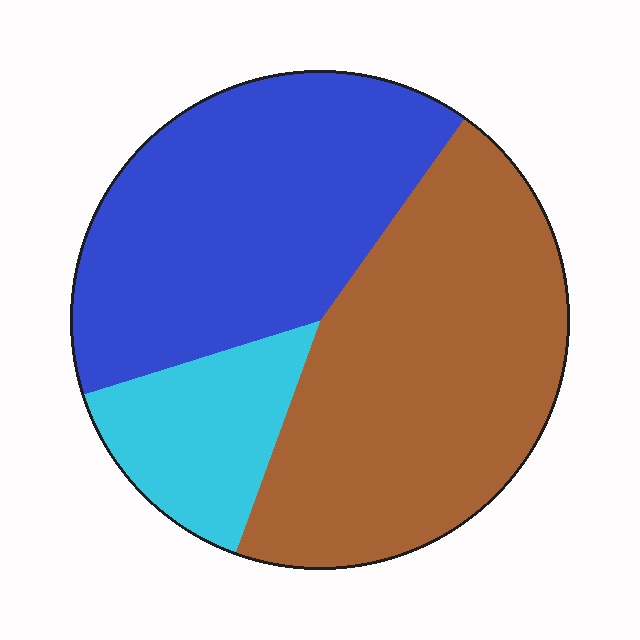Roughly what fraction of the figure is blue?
Blue covers 40% of the figure.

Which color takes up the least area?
Cyan, at roughly 15%.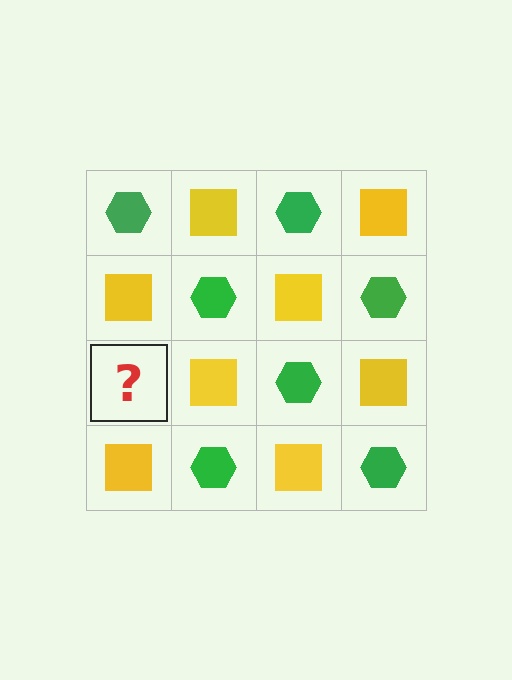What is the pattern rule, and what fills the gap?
The rule is that it alternates green hexagon and yellow square in a checkerboard pattern. The gap should be filled with a green hexagon.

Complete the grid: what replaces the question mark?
The question mark should be replaced with a green hexagon.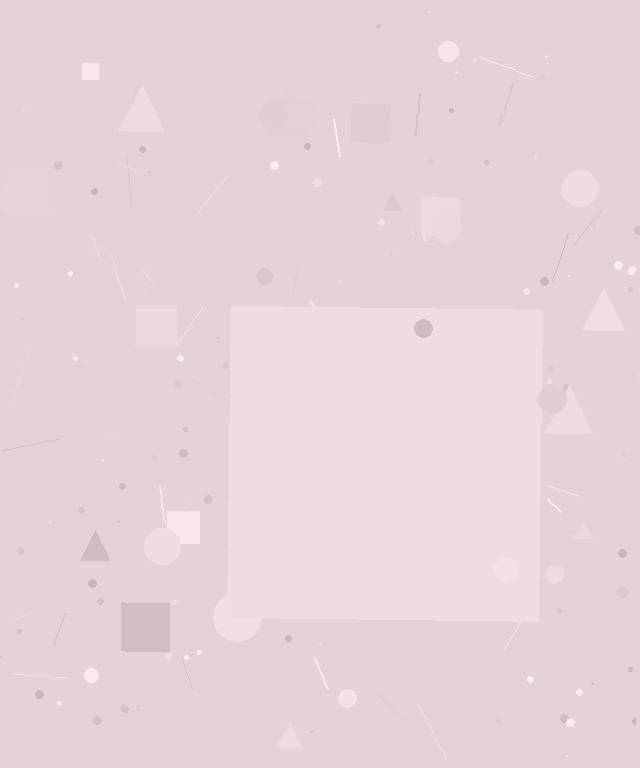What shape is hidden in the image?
A square is hidden in the image.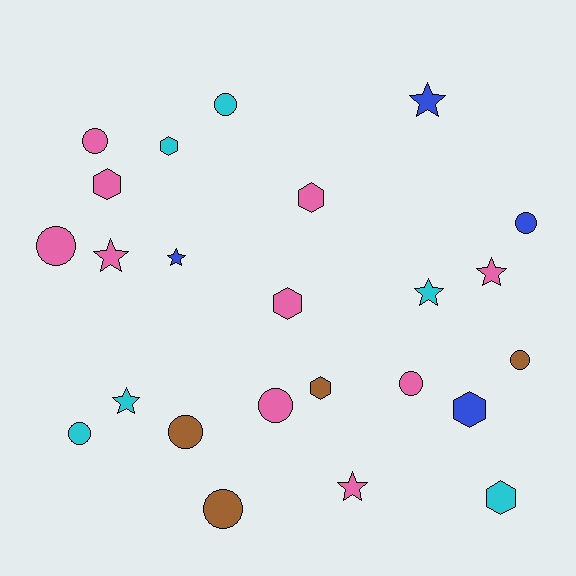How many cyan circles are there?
There are 2 cyan circles.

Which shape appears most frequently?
Circle, with 10 objects.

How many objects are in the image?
There are 24 objects.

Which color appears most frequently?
Pink, with 10 objects.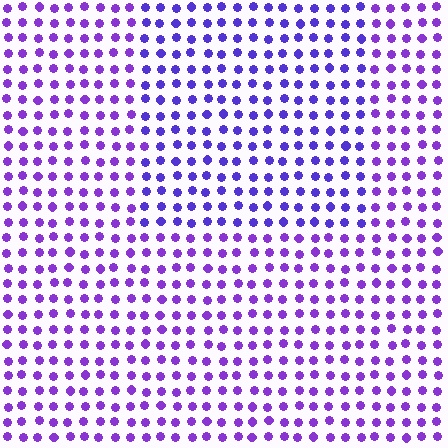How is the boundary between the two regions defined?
The boundary is defined purely by a slight shift in hue (about 21 degrees). Spacing, size, and orientation are identical on both sides.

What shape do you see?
I see a rectangle.